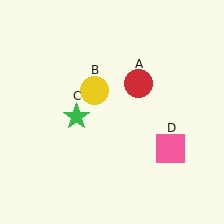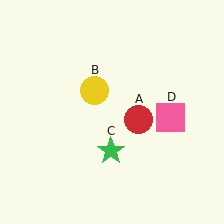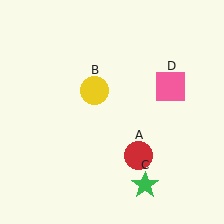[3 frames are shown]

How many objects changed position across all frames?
3 objects changed position: red circle (object A), green star (object C), pink square (object D).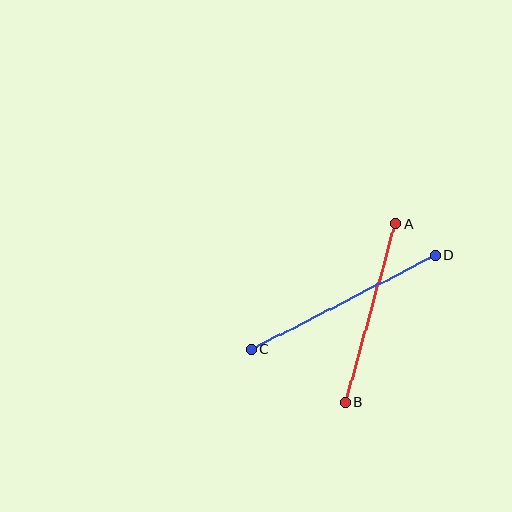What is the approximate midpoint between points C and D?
The midpoint is at approximately (343, 302) pixels.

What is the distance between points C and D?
The distance is approximately 207 pixels.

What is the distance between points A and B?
The distance is approximately 185 pixels.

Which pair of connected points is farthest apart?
Points C and D are farthest apart.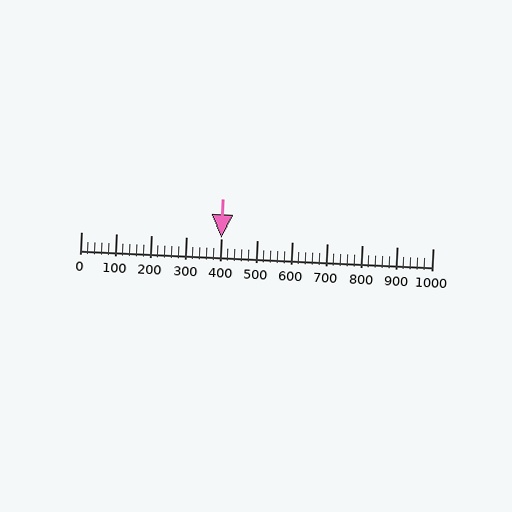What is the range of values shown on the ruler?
The ruler shows values from 0 to 1000.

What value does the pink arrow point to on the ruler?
The pink arrow points to approximately 400.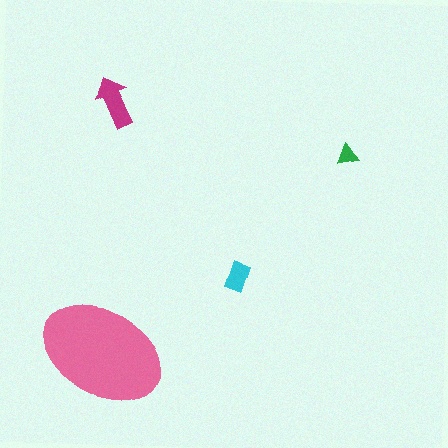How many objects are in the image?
There are 4 objects in the image.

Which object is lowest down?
The pink ellipse is bottommost.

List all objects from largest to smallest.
The pink ellipse, the magenta arrow, the cyan rectangle, the green triangle.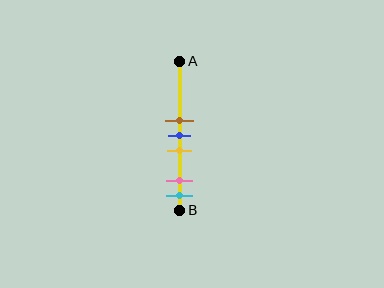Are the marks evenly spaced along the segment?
No, the marks are not evenly spaced.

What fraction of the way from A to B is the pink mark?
The pink mark is approximately 80% (0.8) of the way from A to B.